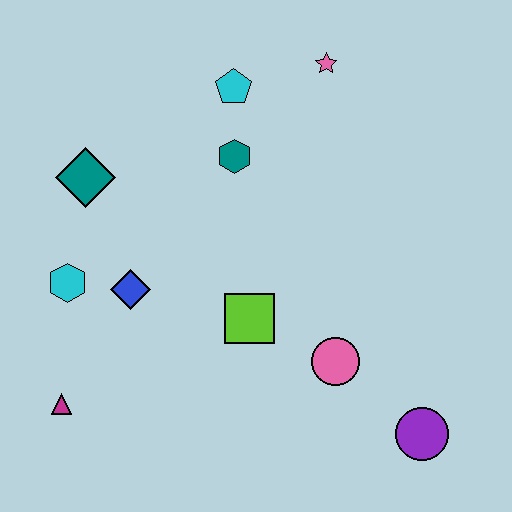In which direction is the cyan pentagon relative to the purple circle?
The cyan pentagon is above the purple circle.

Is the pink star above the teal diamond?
Yes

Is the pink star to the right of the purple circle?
No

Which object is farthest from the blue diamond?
The purple circle is farthest from the blue diamond.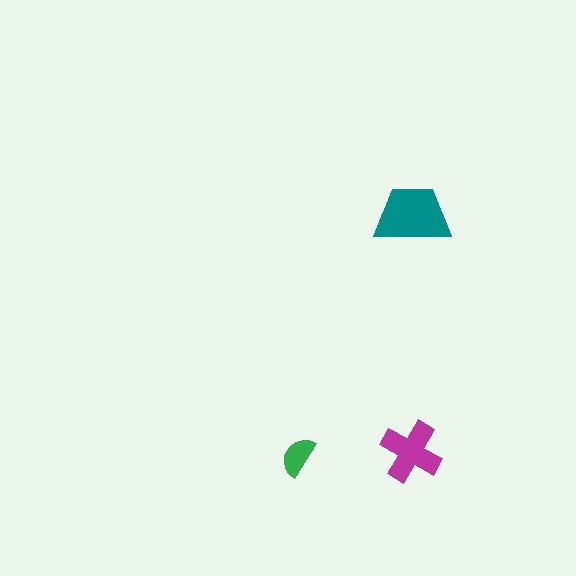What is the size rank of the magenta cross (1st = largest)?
2nd.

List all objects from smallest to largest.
The green semicircle, the magenta cross, the teal trapezoid.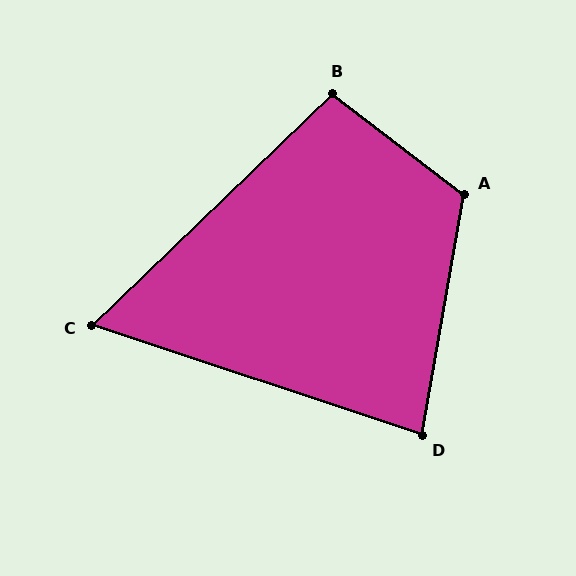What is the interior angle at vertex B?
Approximately 99 degrees (obtuse).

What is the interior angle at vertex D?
Approximately 81 degrees (acute).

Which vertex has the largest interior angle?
A, at approximately 118 degrees.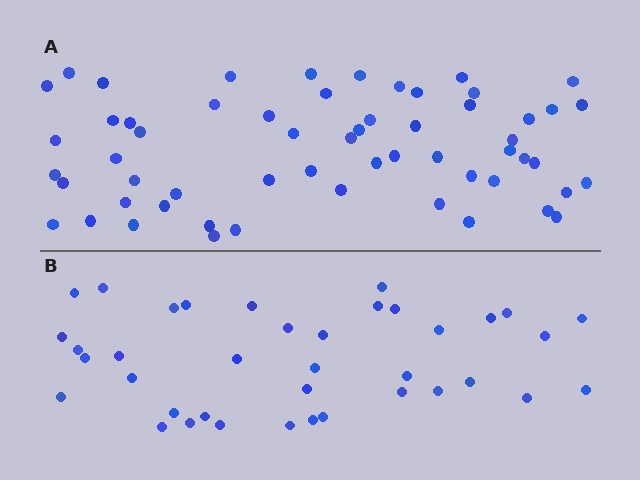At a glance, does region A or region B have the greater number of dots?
Region A (the top region) has more dots.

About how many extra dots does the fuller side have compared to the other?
Region A has approximately 20 more dots than region B.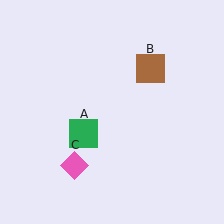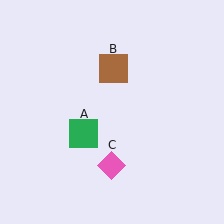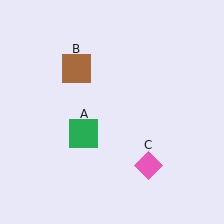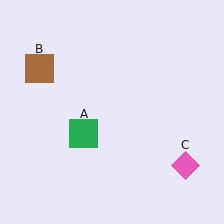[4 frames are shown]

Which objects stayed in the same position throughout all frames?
Green square (object A) remained stationary.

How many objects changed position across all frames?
2 objects changed position: brown square (object B), pink diamond (object C).